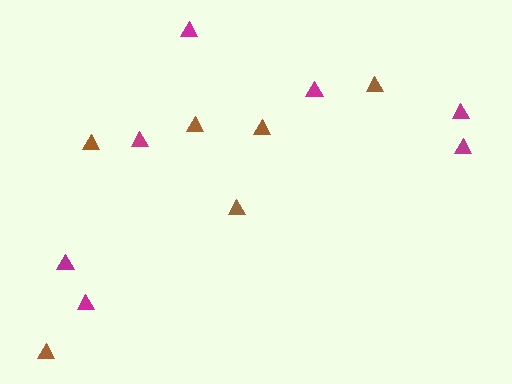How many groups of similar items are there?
There are 2 groups: one group of magenta triangles (7) and one group of brown triangles (6).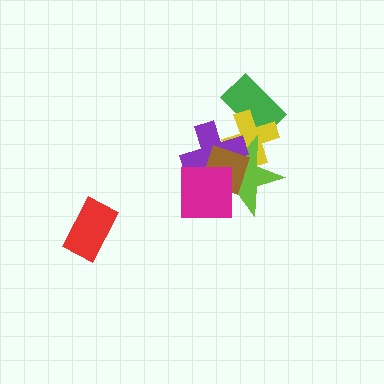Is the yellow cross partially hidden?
Yes, it is partially covered by another shape.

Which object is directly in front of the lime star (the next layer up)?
The purple cross is directly in front of the lime star.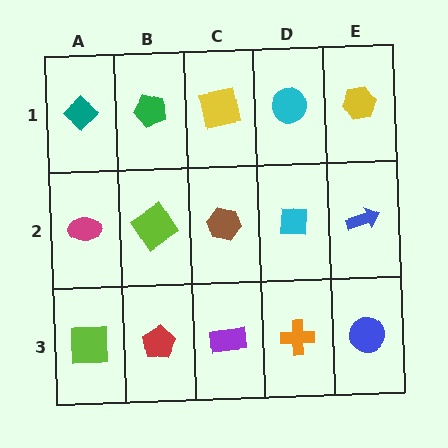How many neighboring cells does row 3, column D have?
3.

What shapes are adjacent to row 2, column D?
A cyan circle (row 1, column D), an orange cross (row 3, column D), a brown hexagon (row 2, column C), a blue arrow (row 2, column E).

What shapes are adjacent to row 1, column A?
A magenta ellipse (row 2, column A), a green pentagon (row 1, column B).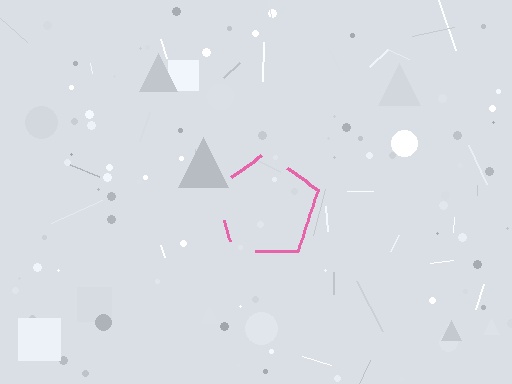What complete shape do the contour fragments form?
The contour fragments form a pentagon.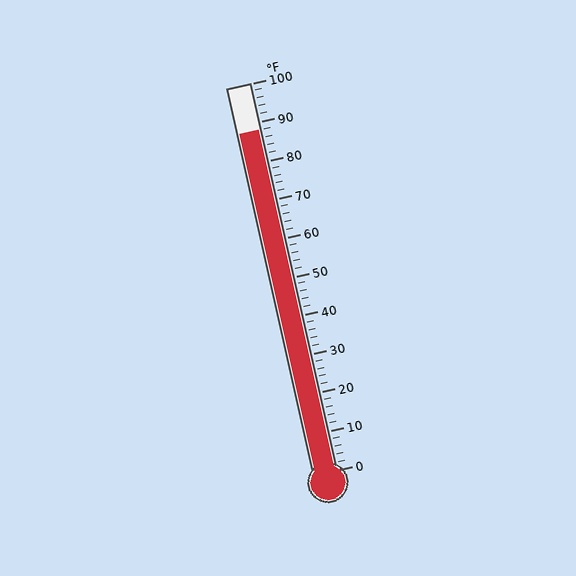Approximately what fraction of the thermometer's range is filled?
The thermometer is filled to approximately 90% of its range.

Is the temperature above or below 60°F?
The temperature is above 60°F.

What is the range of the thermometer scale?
The thermometer scale ranges from 0°F to 100°F.